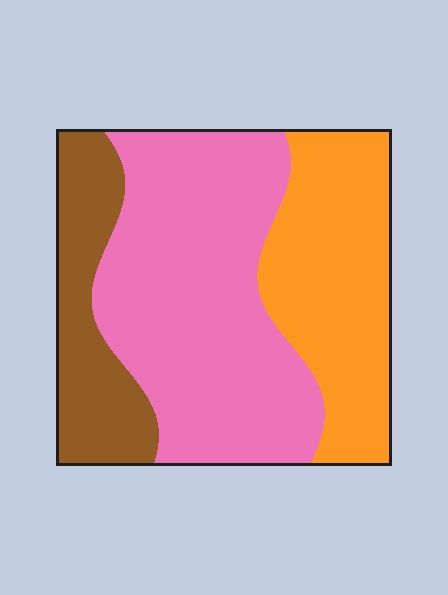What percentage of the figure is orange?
Orange covers about 30% of the figure.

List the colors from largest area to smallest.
From largest to smallest: pink, orange, brown.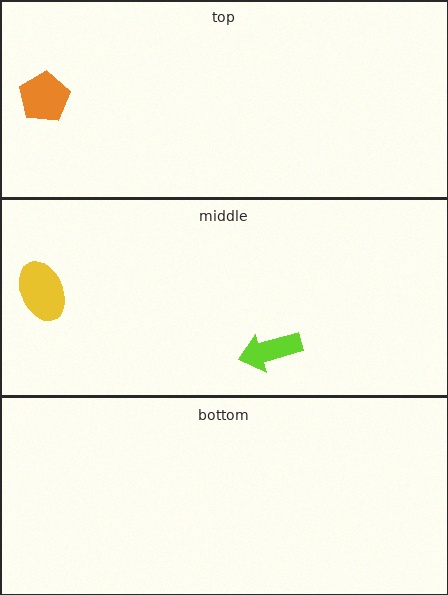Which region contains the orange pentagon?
The top region.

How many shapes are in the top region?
1.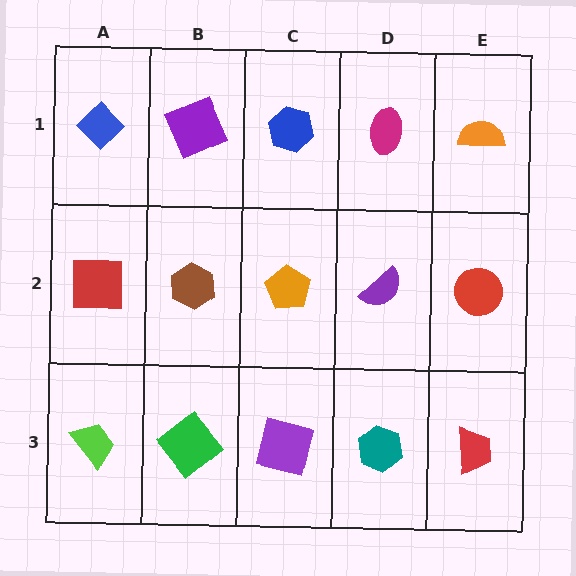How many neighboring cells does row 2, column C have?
4.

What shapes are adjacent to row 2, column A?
A blue diamond (row 1, column A), a lime trapezoid (row 3, column A), a brown hexagon (row 2, column B).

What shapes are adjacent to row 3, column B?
A brown hexagon (row 2, column B), a lime trapezoid (row 3, column A), a purple square (row 3, column C).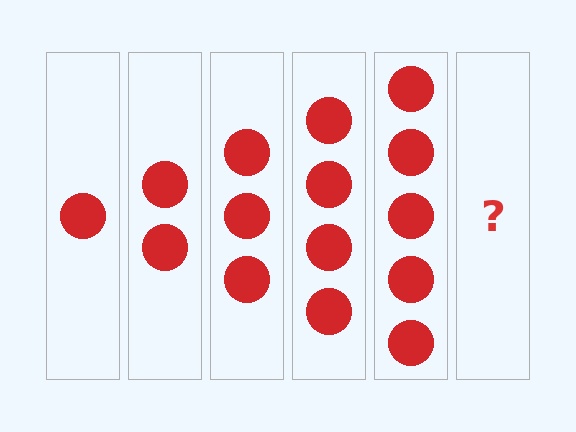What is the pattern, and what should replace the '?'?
The pattern is that each step adds one more circle. The '?' should be 6 circles.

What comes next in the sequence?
The next element should be 6 circles.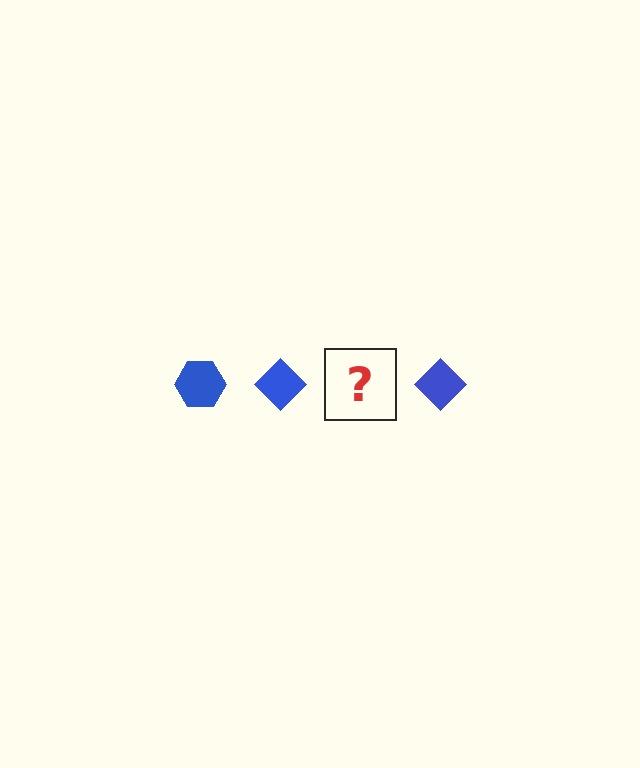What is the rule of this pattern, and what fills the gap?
The rule is that the pattern cycles through hexagon, diamond shapes in blue. The gap should be filled with a blue hexagon.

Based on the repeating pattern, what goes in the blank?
The blank should be a blue hexagon.